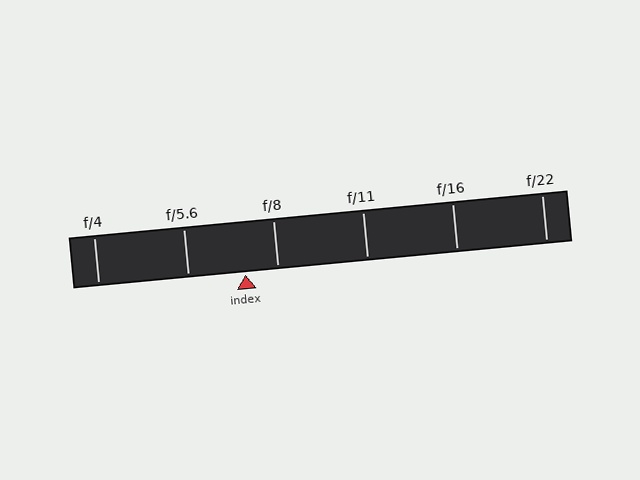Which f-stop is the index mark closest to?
The index mark is closest to f/8.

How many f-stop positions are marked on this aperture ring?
There are 6 f-stop positions marked.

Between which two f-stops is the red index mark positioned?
The index mark is between f/5.6 and f/8.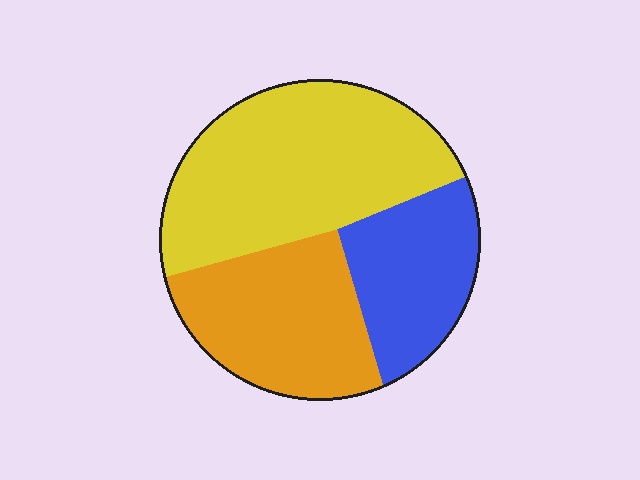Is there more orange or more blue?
Orange.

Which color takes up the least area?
Blue, at roughly 25%.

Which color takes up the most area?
Yellow, at roughly 45%.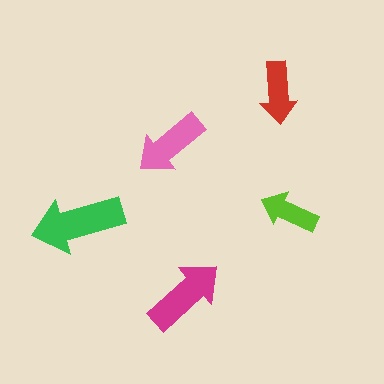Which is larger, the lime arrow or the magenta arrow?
The magenta one.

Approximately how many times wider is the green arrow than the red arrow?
About 1.5 times wider.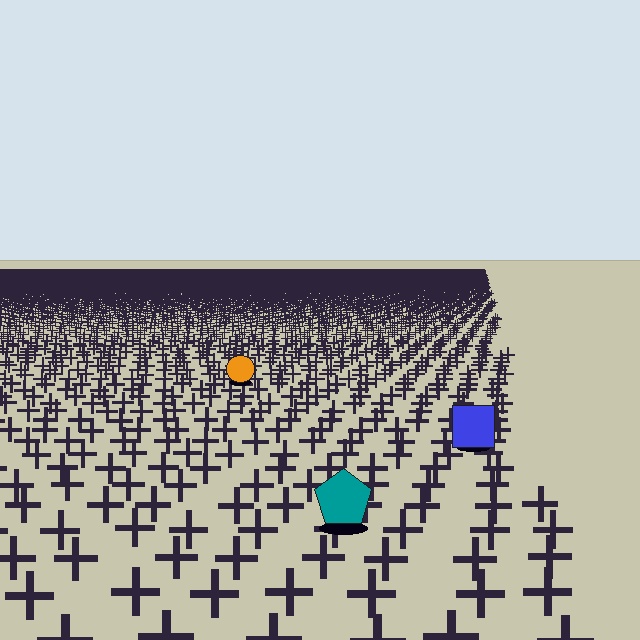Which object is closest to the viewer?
The teal pentagon is closest. The texture marks near it are larger and more spread out.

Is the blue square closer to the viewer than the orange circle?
Yes. The blue square is closer — you can tell from the texture gradient: the ground texture is coarser near it.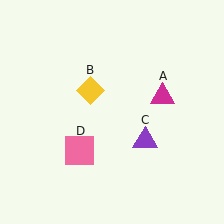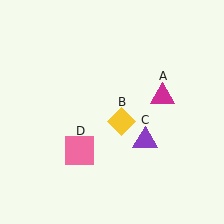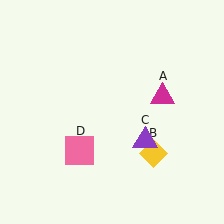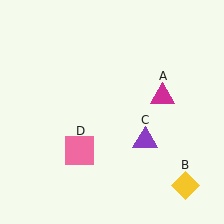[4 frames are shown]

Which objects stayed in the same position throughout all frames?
Magenta triangle (object A) and purple triangle (object C) and pink square (object D) remained stationary.